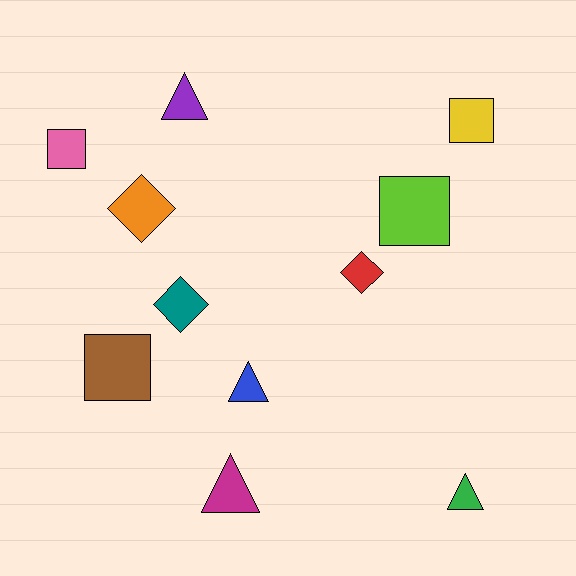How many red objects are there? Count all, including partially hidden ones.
There is 1 red object.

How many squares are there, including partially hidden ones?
There are 4 squares.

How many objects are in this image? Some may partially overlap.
There are 11 objects.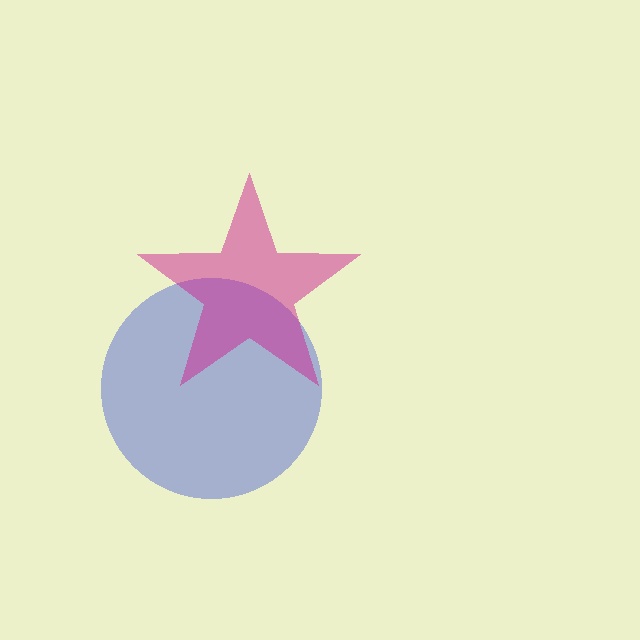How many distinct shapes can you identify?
There are 2 distinct shapes: a blue circle, a magenta star.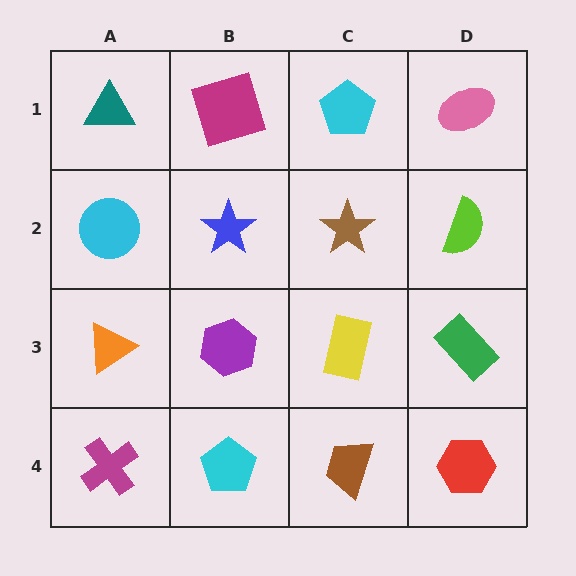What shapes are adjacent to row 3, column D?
A lime semicircle (row 2, column D), a red hexagon (row 4, column D), a yellow rectangle (row 3, column C).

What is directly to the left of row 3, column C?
A purple hexagon.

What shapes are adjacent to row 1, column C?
A brown star (row 2, column C), a magenta square (row 1, column B), a pink ellipse (row 1, column D).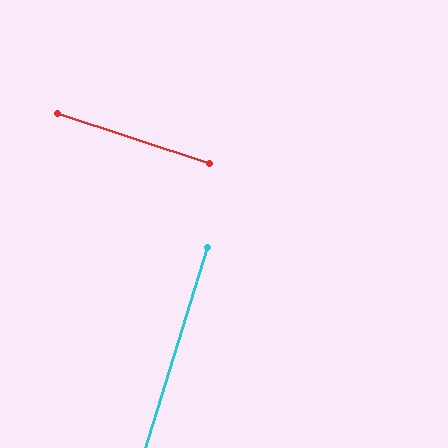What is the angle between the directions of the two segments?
Approximately 89 degrees.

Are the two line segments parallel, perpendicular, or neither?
Perpendicular — they meet at approximately 89°.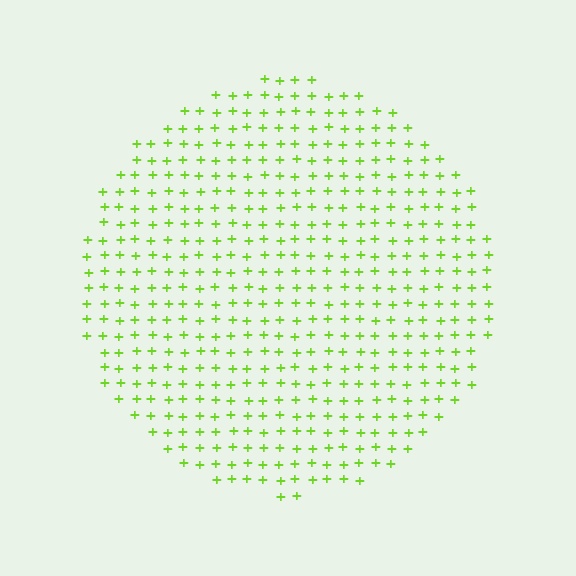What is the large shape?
The large shape is a circle.